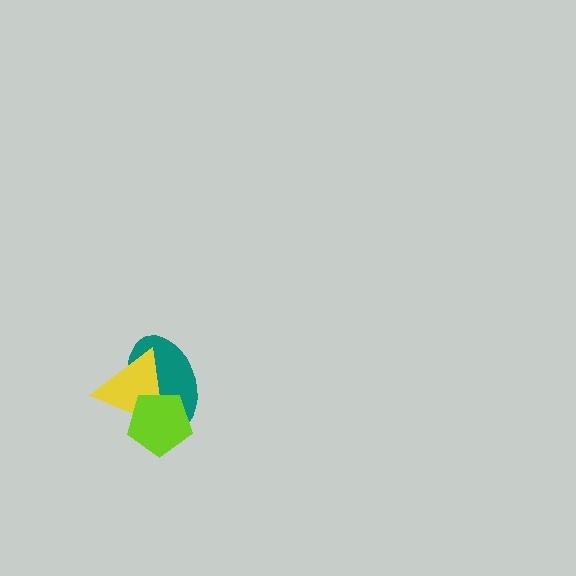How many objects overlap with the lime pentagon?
2 objects overlap with the lime pentagon.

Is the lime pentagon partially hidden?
No, no other shape covers it.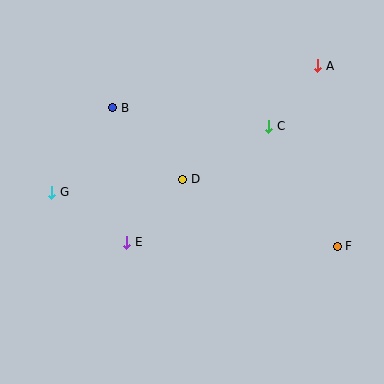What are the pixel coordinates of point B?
Point B is at (113, 108).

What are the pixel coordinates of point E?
Point E is at (127, 242).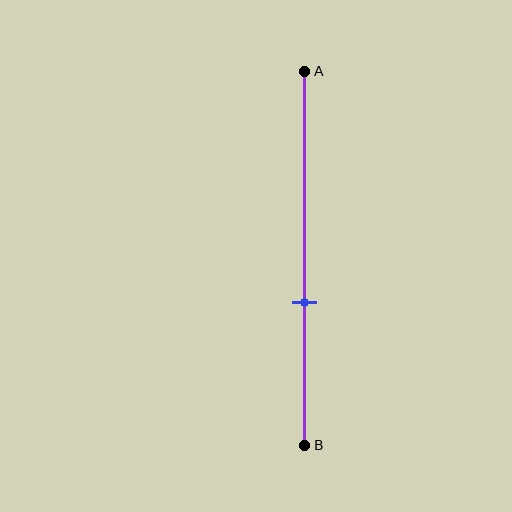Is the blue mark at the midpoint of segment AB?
No, the mark is at about 60% from A, not at the 50% midpoint.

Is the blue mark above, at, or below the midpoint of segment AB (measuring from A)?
The blue mark is below the midpoint of segment AB.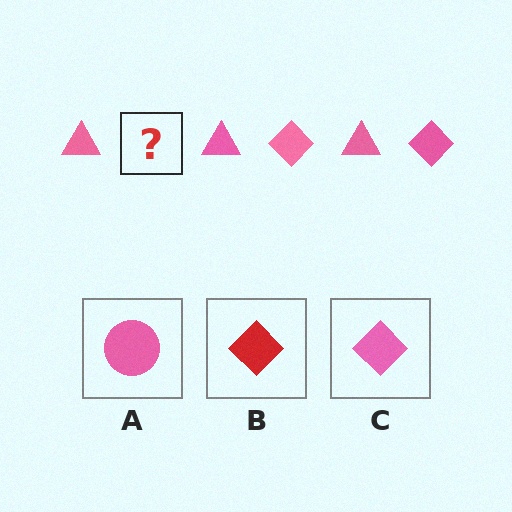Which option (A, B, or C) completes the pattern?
C.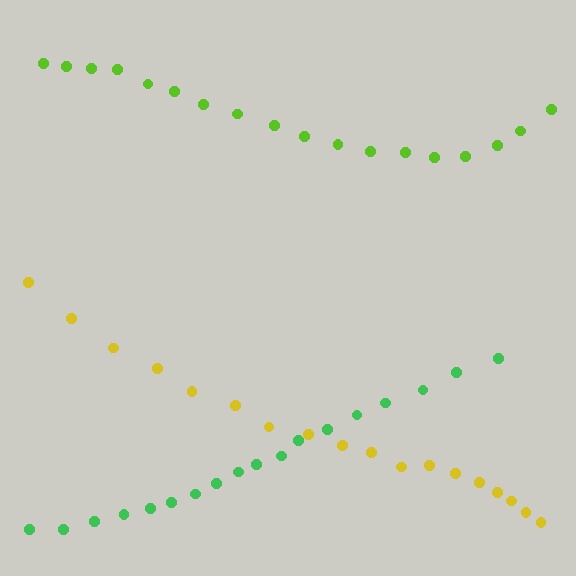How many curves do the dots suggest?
There are 3 distinct paths.